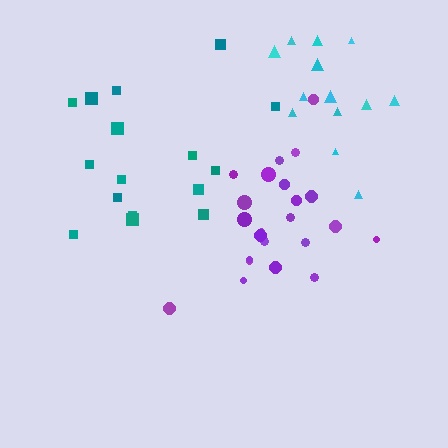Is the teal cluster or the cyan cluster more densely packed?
Teal.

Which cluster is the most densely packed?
Purple.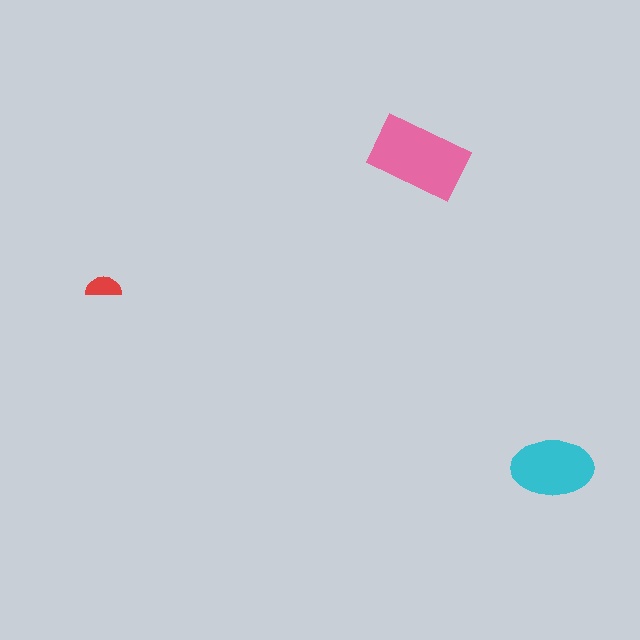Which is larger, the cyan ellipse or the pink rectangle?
The pink rectangle.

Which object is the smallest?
The red semicircle.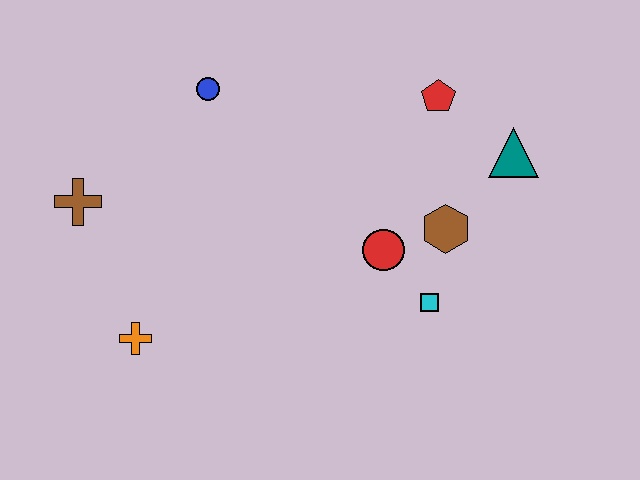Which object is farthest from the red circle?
The brown cross is farthest from the red circle.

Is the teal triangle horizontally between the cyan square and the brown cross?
No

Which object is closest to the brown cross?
The orange cross is closest to the brown cross.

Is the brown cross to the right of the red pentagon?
No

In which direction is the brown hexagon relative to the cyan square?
The brown hexagon is above the cyan square.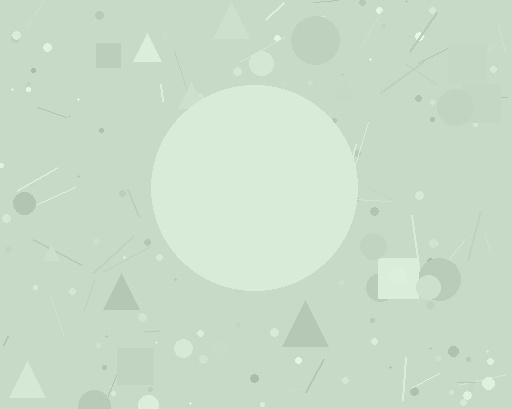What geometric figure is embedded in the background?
A circle is embedded in the background.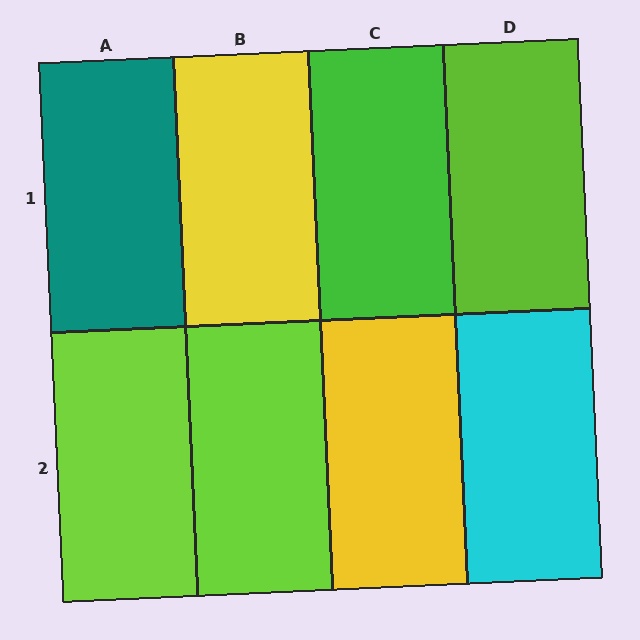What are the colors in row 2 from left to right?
Lime, lime, yellow, cyan.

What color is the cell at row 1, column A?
Teal.